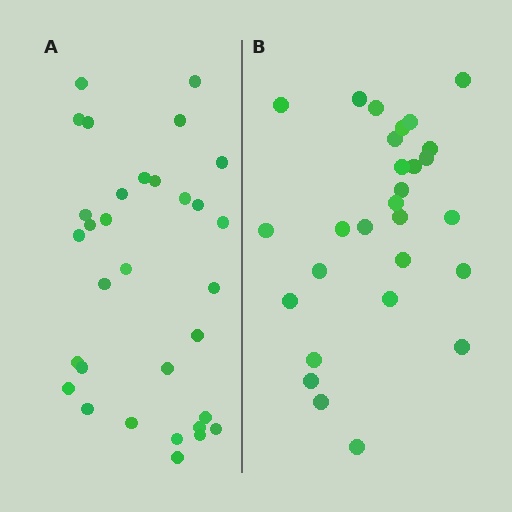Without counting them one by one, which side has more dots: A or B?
Region A (the left region) has more dots.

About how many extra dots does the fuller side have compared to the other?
Region A has about 4 more dots than region B.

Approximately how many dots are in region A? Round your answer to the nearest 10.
About 30 dots. (The exact count is 32, which rounds to 30.)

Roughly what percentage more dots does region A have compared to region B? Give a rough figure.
About 15% more.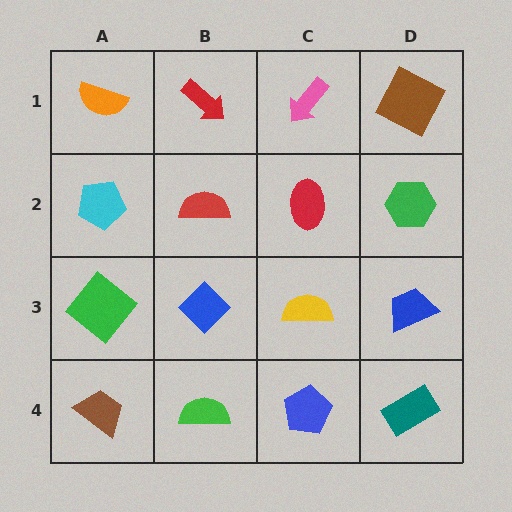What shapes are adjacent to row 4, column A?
A green diamond (row 3, column A), a green semicircle (row 4, column B).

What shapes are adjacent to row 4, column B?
A blue diamond (row 3, column B), a brown trapezoid (row 4, column A), a blue pentagon (row 4, column C).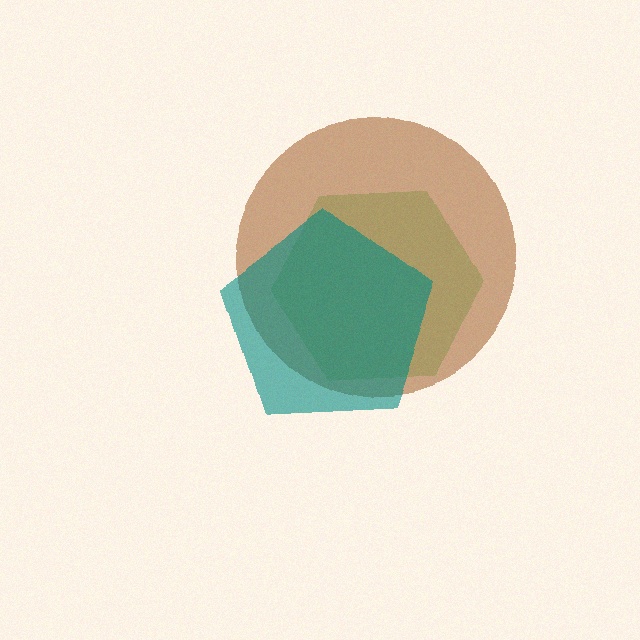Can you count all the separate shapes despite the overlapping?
Yes, there are 3 separate shapes.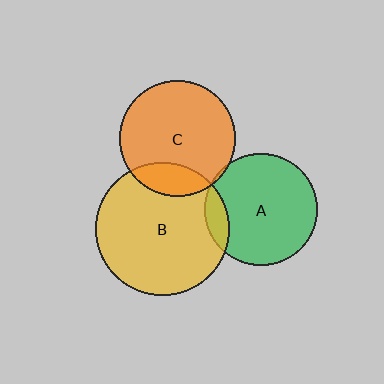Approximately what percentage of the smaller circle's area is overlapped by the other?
Approximately 20%.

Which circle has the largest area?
Circle B (yellow).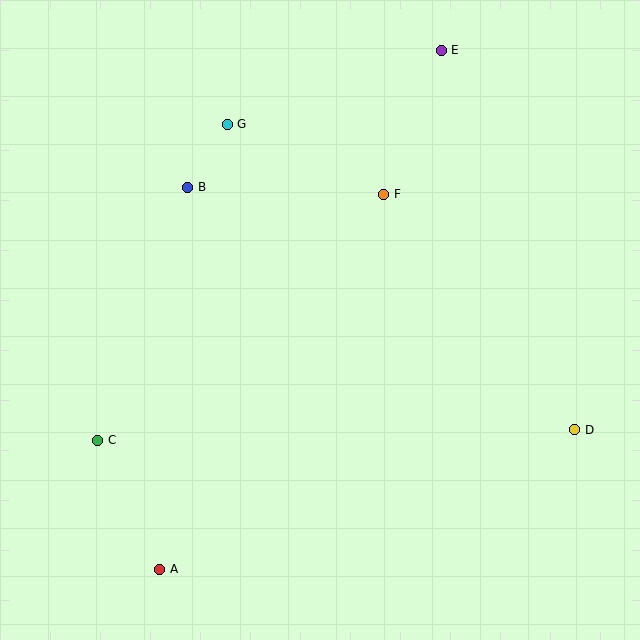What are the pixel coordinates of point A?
Point A is at (160, 569).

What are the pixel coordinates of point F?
Point F is at (384, 194).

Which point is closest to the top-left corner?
Point G is closest to the top-left corner.